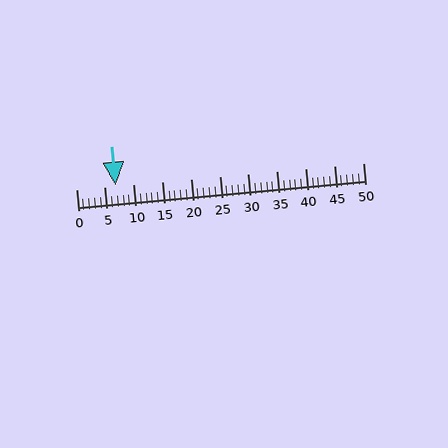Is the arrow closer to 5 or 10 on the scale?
The arrow is closer to 5.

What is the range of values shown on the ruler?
The ruler shows values from 0 to 50.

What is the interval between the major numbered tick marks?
The major tick marks are spaced 5 units apart.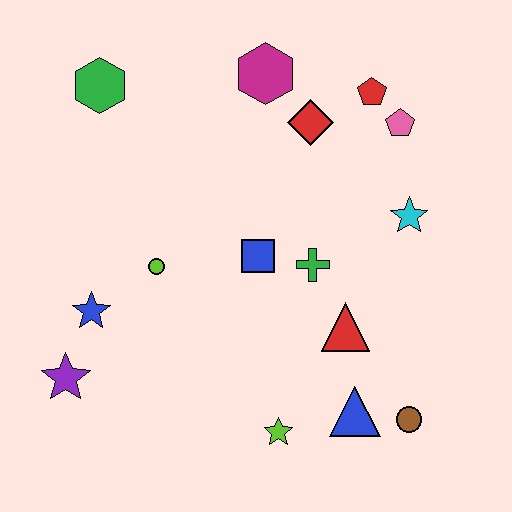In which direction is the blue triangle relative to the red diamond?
The blue triangle is below the red diamond.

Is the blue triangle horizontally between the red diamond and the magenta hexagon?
No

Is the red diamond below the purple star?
No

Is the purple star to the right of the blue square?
No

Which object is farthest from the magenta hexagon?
The brown circle is farthest from the magenta hexagon.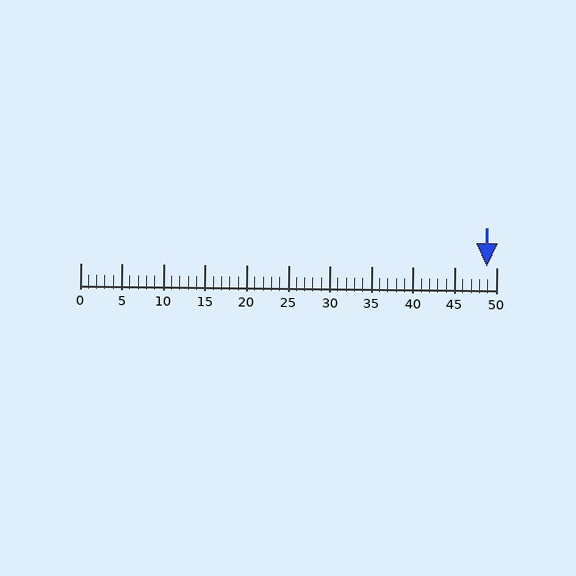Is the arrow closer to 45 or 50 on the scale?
The arrow is closer to 50.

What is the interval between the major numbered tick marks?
The major tick marks are spaced 5 units apart.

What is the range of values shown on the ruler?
The ruler shows values from 0 to 50.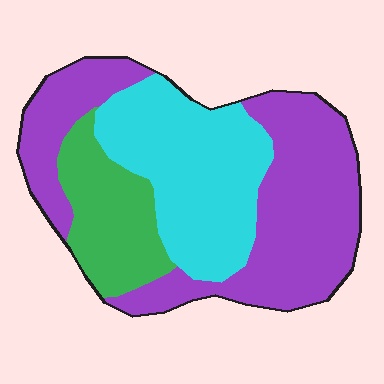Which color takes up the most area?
Purple, at roughly 50%.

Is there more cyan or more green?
Cyan.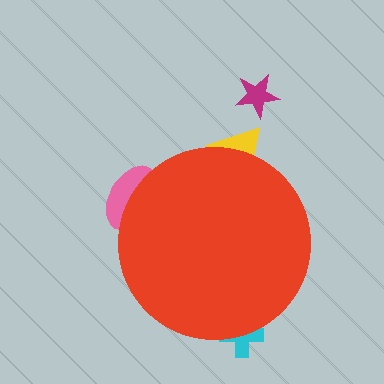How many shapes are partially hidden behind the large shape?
3 shapes are partially hidden.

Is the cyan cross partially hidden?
Yes, the cyan cross is partially hidden behind the red circle.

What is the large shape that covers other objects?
A red circle.